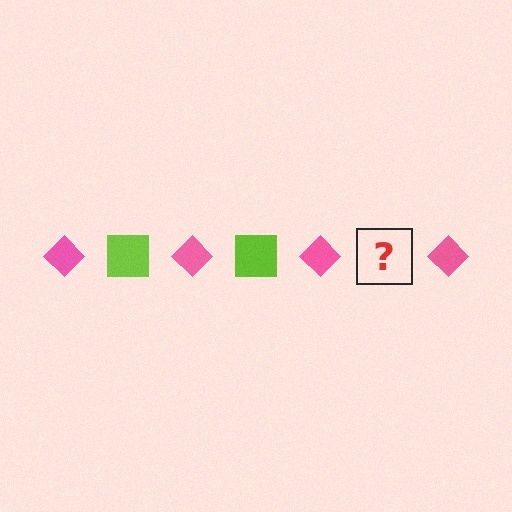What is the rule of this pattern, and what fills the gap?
The rule is that the pattern alternates between pink diamond and lime square. The gap should be filled with a lime square.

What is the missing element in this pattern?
The missing element is a lime square.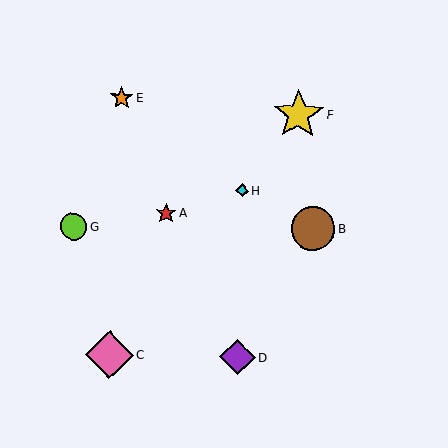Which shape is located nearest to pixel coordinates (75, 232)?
The lime circle (labeled G) at (74, 227) is nearest to that location.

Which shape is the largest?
The yellow star (labeled F) is the largest.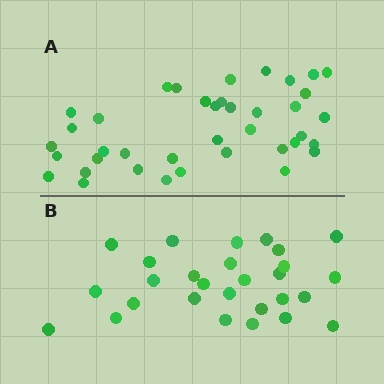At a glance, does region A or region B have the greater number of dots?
Region A (the top region) has more dots.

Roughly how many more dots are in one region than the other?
Region A has roughly 12 or so more dots than region B.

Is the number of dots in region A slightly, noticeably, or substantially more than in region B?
Region A has noticeably more, but not dramatically so. The ratio is roughly 1.4 to 1.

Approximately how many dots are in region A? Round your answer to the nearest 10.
About 40 dots. (The exact count is 39, which rounds to 40.)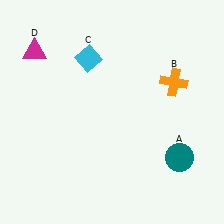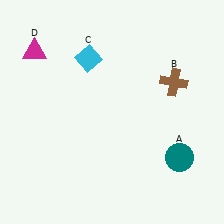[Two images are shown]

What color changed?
The cross (B) changed from orange in Image 1 to brown in Image 2.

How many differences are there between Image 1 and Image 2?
There is 1 difference between the two images.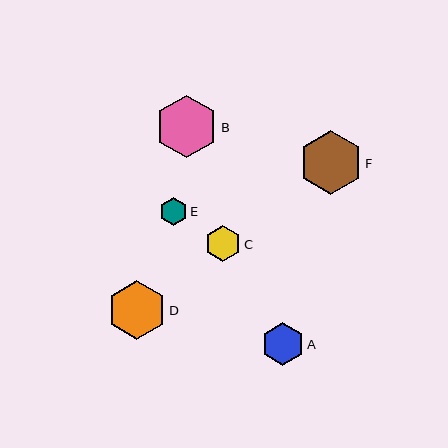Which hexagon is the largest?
Hexagon F is the largest with a size of approximately 63 pixels.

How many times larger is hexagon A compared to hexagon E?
Hexagon A is approximately 1.5 times the size of hexagon E.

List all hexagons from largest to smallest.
From largest to smallest: F, B, D, A, C, E.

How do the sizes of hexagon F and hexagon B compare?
Hexagon F and hexagon B are approximately the same size.